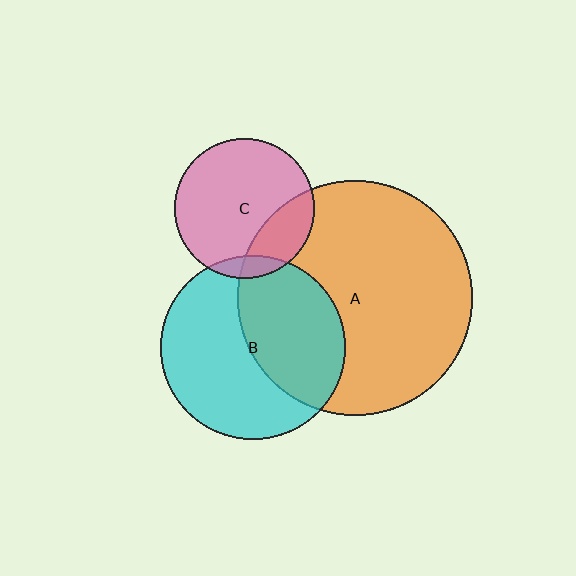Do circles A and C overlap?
Yes.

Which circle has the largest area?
Circle A (orange).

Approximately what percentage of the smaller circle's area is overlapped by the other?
Approximately 25%.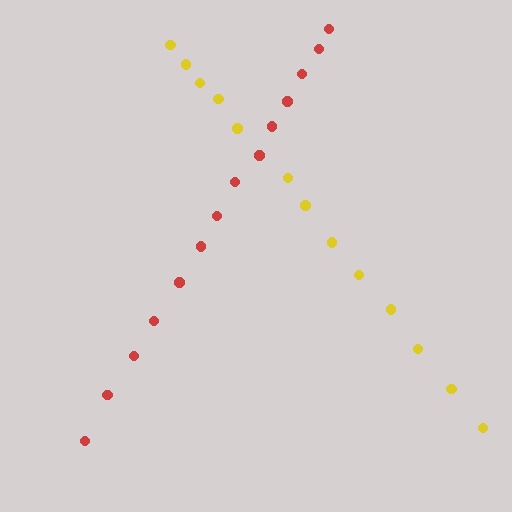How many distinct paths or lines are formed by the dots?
There are 2 distinct paths.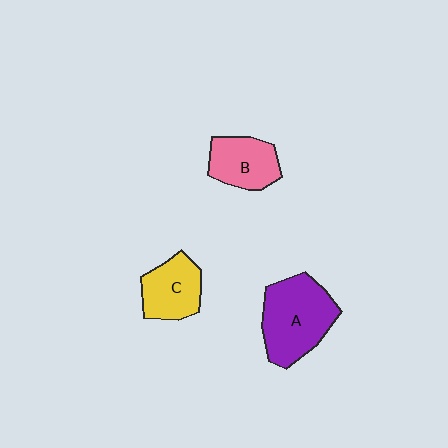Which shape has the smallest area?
Shape B (pink).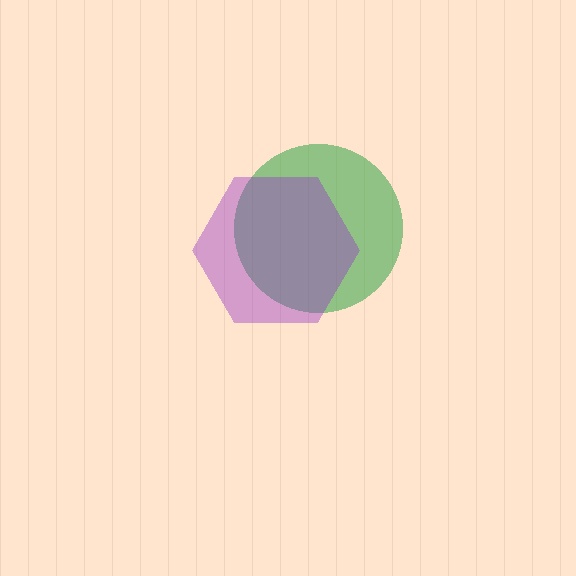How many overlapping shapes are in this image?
There are 2 overlapping shapes in the image.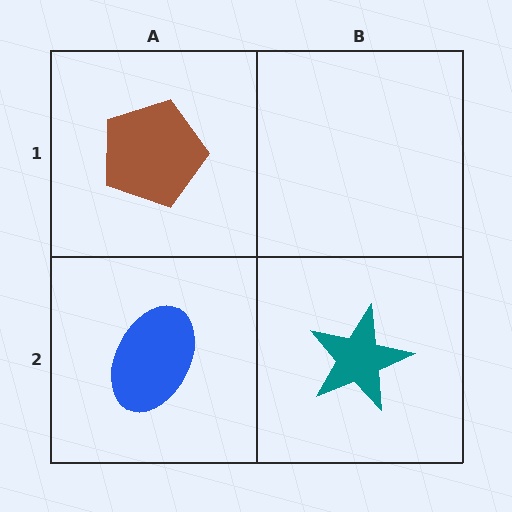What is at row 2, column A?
A blue ellipse.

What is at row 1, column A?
A brown pentagon.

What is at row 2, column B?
A teal star.